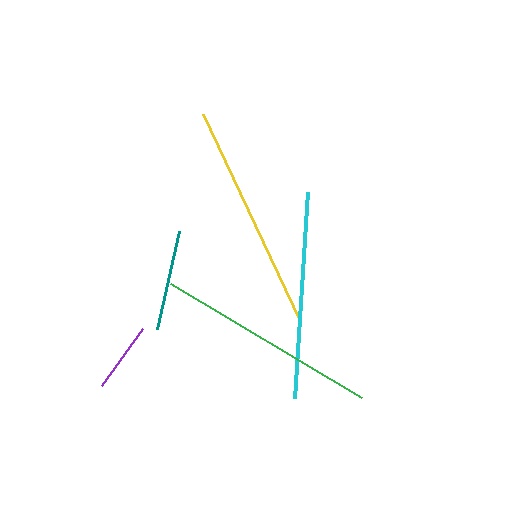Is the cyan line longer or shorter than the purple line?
The cyan line is longer than the purple line.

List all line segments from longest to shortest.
From longest to shortest: yellow, green, cyan, teal, purple.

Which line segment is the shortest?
The purple line is the shortest at approximately 71 pixels.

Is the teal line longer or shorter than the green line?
The green line is longer than the teal line.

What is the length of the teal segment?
The teal segment is approximately 101 pixels long.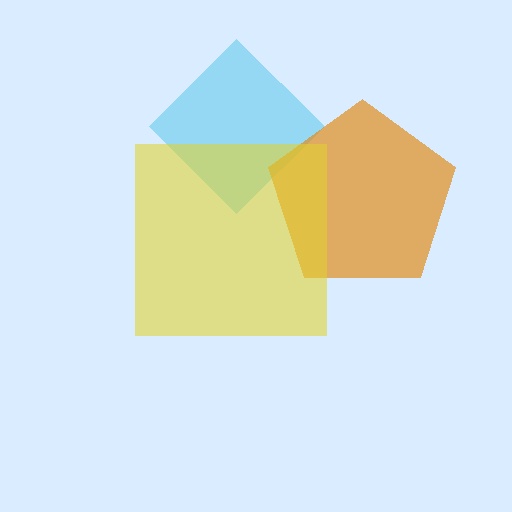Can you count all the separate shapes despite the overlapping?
Yes, there are 3 separate shapes.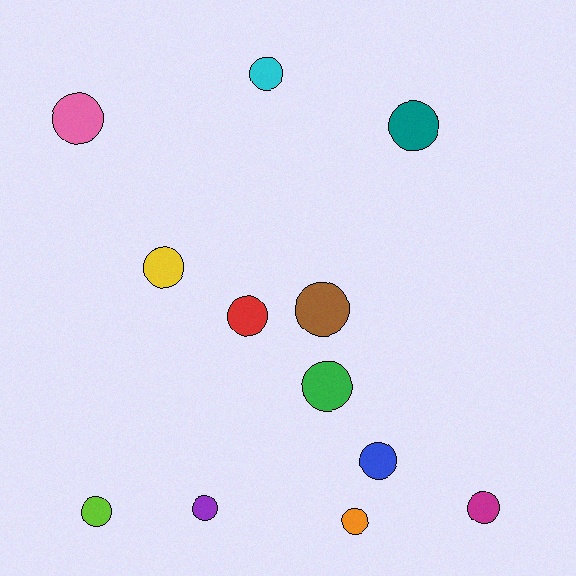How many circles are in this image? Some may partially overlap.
There are 12 circles.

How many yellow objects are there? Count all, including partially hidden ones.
There is 1 yellow object.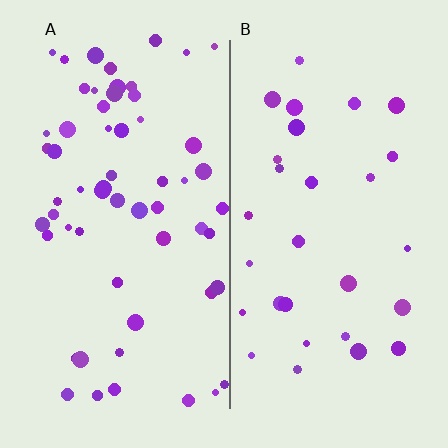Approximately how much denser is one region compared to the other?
Approximately 2.0× — region A over region B.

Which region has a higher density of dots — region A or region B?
A (the left).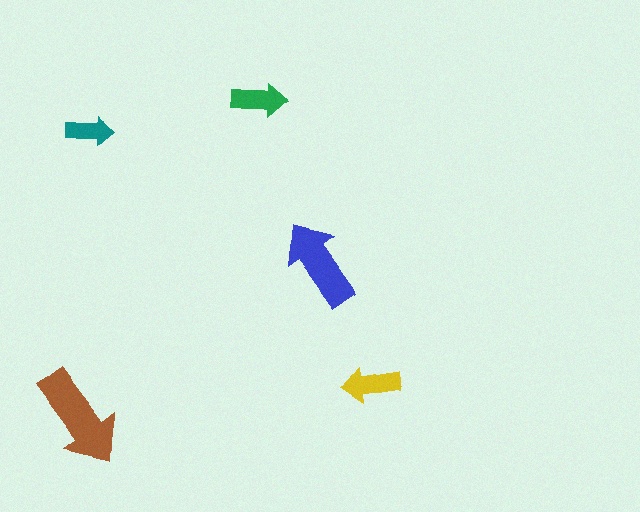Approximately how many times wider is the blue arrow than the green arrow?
About 1.5 times wider.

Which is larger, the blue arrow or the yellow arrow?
The blue one.